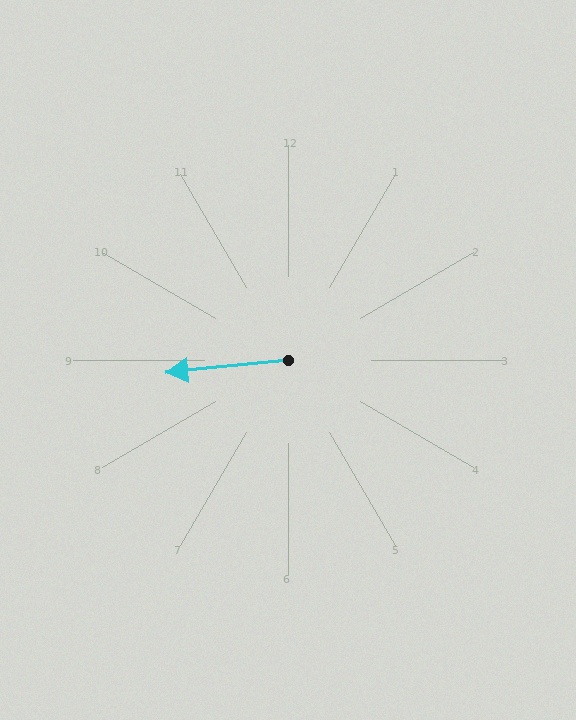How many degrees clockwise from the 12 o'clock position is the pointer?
Approximately 264 degrees.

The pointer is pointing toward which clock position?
Roughly 9 o'clock.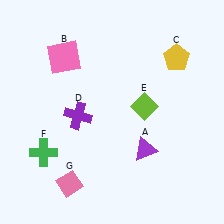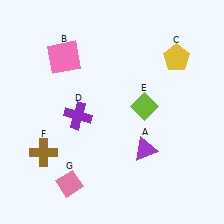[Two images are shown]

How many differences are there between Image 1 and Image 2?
There is 1 difference between the two images.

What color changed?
The cross (F) changed from green in Image 1 to brown in Image 2.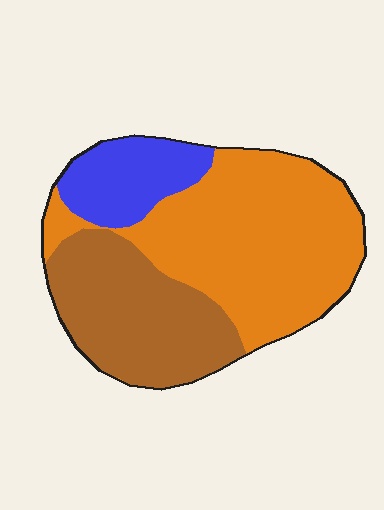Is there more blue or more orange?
Orange.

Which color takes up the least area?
Blue, at roughly 15%.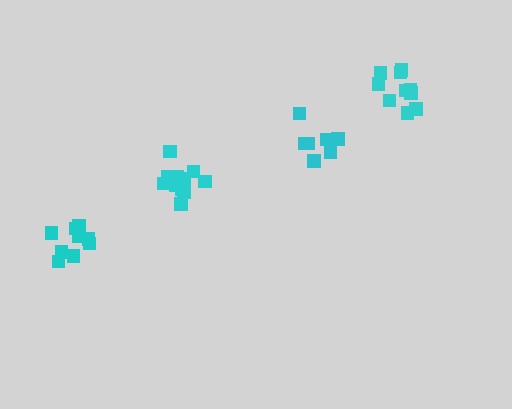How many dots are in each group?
Group 1: 13 dots, Group 2: 7 dots, Group 3: 9 dots, Group 4: 10 dots (39 total).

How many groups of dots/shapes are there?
There are 4 groups.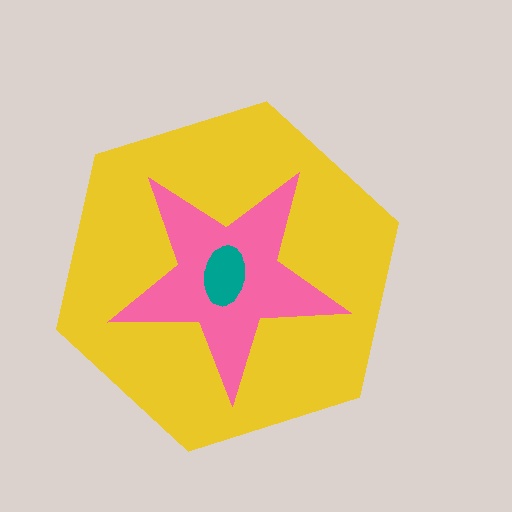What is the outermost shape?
The yellow hexagon.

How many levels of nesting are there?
3.